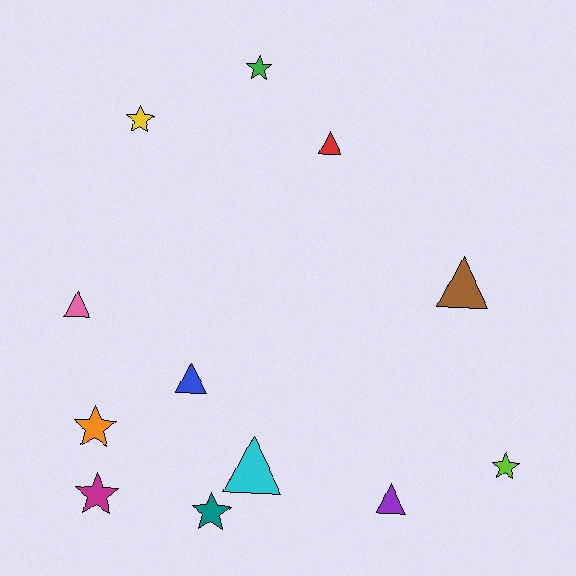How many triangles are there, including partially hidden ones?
There are 6 triangles.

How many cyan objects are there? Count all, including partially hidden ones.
There is 1 cyan object.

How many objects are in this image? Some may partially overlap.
There are 12 objects.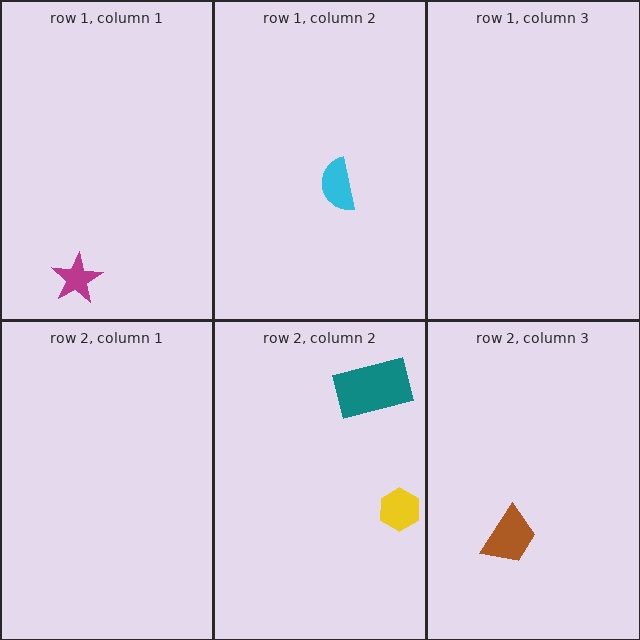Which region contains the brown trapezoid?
The row 2, column 3 region.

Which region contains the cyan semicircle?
The row 1, column 2 region.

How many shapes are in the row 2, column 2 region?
2.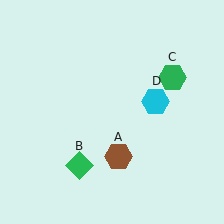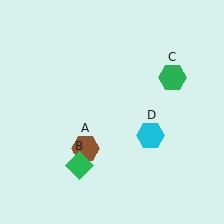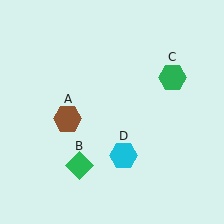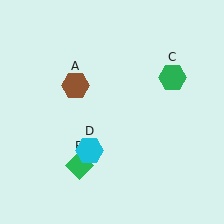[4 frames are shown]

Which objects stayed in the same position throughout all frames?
Green diamond (object B) and green hexagon (object C) remained stationary.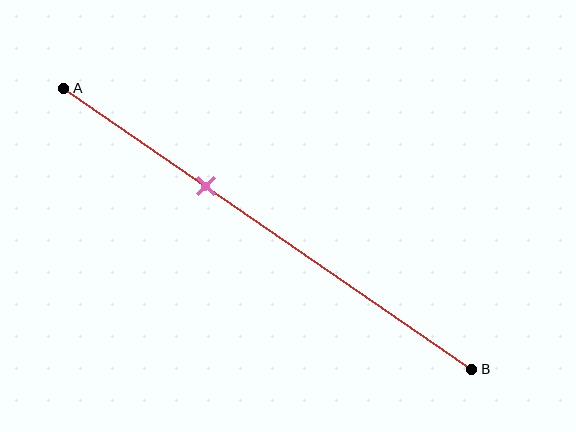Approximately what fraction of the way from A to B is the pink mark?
The pink mark is approximately 35% of the way from A to B.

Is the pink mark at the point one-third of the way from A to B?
Yes, the mark is approximately at the one-third point.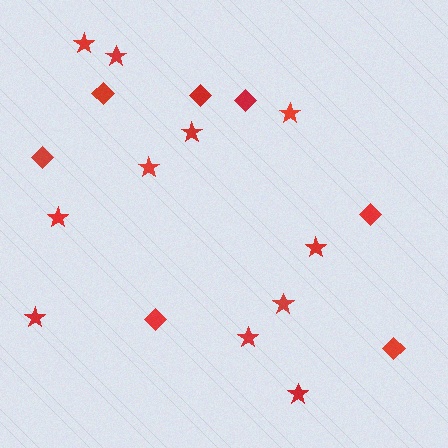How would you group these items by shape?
There are 2 groups: one group of stars (11) and one group of diamonds (7).